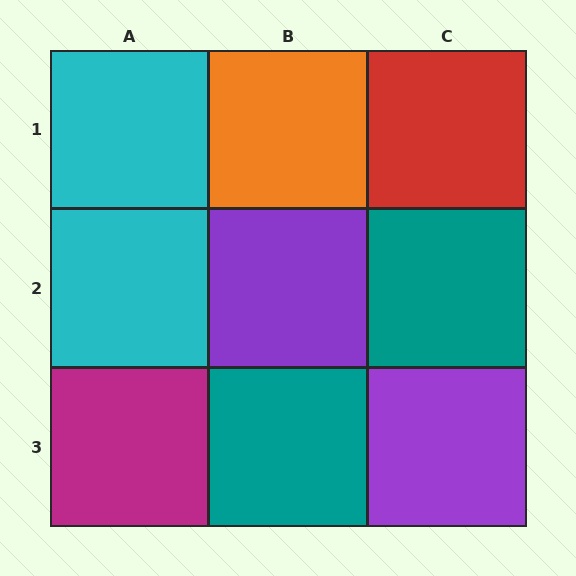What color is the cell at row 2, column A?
Cyan.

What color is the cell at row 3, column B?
Teal.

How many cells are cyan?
2 cells are cyan.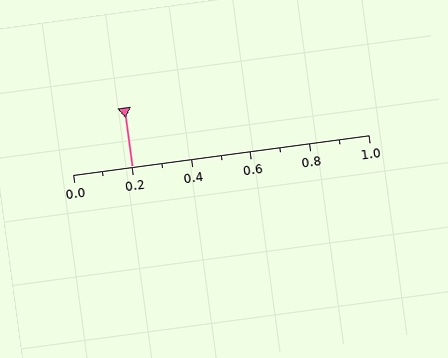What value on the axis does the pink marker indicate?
The marker indicates approximately 0.2.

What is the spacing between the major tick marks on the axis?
The major ticks are spaced 0.2 apart.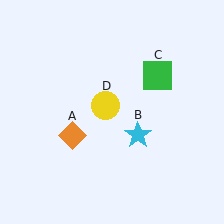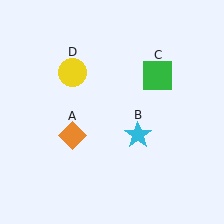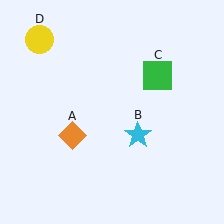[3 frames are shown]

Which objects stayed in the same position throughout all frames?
Orange diamond (object A) and cyan star (object B) and green square (object C) remained stationary.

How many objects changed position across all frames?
1 object changed position: yellow circle (object D).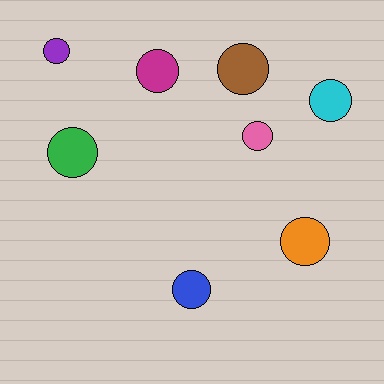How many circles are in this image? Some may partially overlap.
There are 8 circles.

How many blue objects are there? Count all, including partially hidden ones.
There is 1 blue object.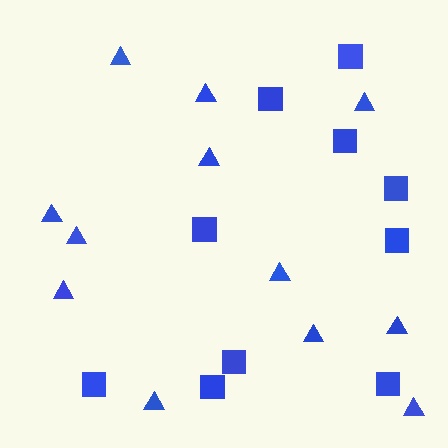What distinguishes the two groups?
There are 2 groups: one group of squares (10) and one group of triangles (12).